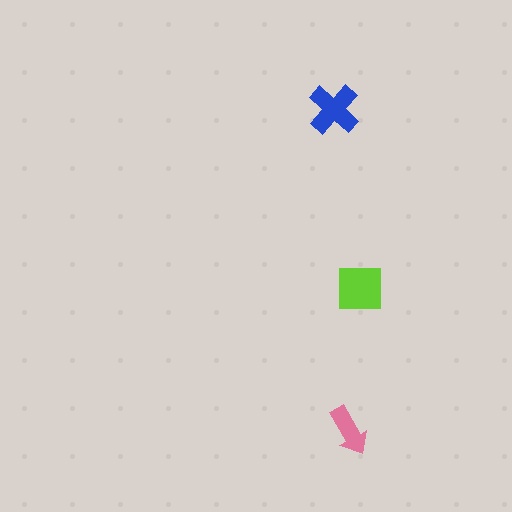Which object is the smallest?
The pink arrow.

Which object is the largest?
The lime square.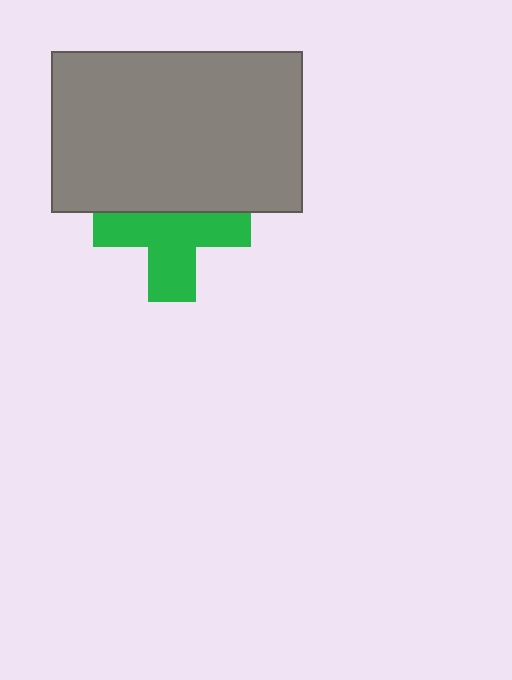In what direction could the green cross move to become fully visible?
The green cross could move down. That would shift it out from behind the gray rectangle entirely.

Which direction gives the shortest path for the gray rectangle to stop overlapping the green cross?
Moving up gives the shortest separation.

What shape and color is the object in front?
The object in front is a gray rectangle.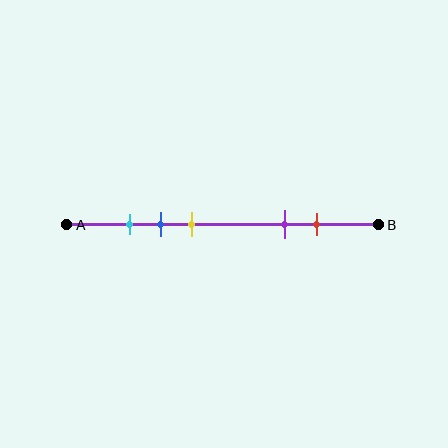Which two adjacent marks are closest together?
The cyan and blue marks are the closest adjacent pair.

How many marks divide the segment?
There are 5 marks dividing the segment.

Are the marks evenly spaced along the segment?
No, the marks are not evenly spaced.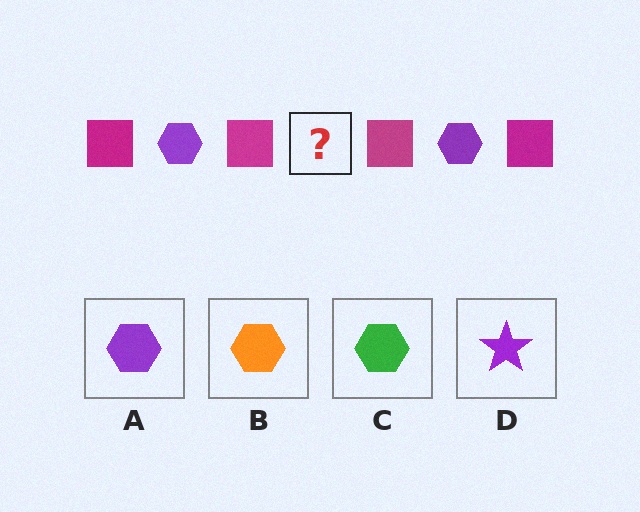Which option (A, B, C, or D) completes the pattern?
A.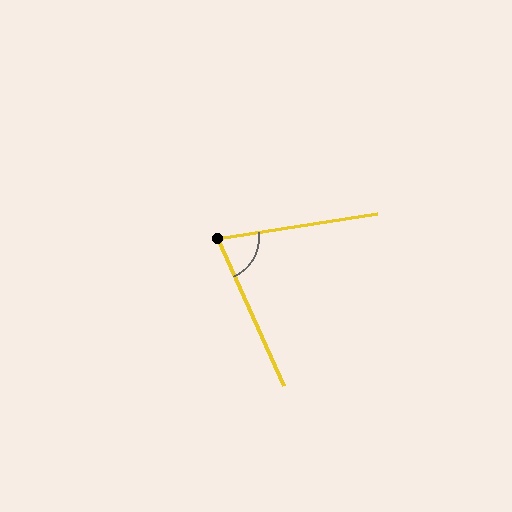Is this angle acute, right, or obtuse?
It is acute.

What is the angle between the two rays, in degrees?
Approximately 75 degrees.